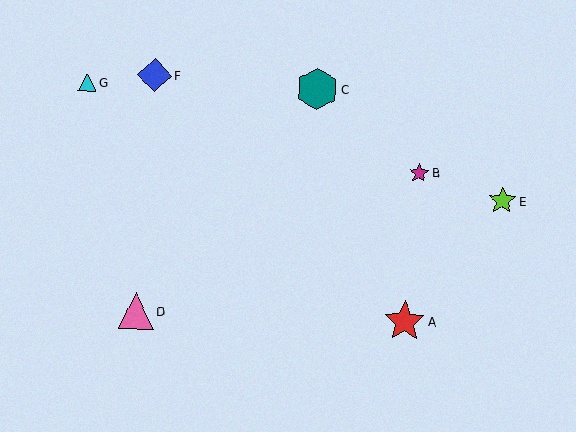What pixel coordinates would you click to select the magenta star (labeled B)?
Click at (419, 173) to select the magenta star B.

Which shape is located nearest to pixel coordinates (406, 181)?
The magenta star (labeled B) at (419, 173) is nearest to that location.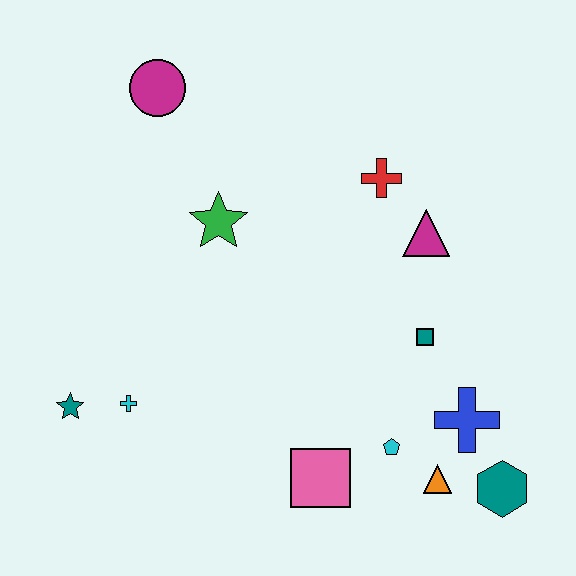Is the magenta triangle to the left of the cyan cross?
No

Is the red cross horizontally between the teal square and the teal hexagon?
No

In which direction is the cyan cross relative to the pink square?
The cyan cross is to the left of the pink square.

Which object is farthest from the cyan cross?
The teal hexagon is farthest from the cyan cross.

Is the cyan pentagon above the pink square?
Yes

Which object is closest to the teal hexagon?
The orange triangle is closest to the teal hexagon.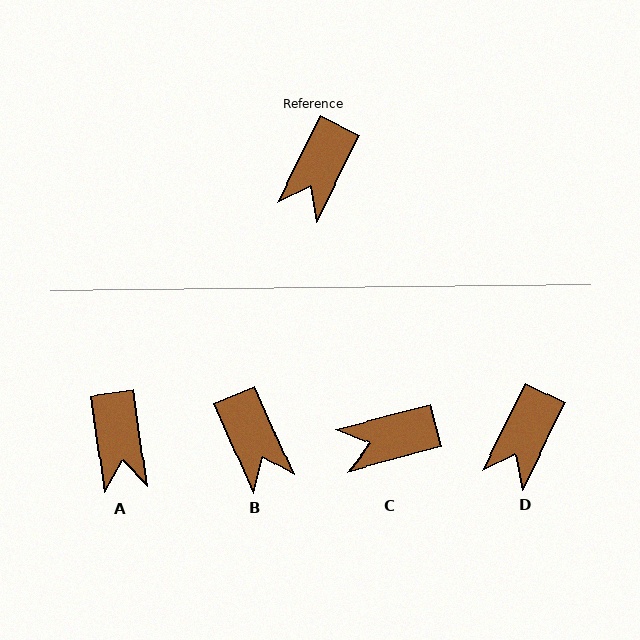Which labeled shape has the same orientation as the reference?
D.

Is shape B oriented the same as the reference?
No, it is off by about 50 degrees.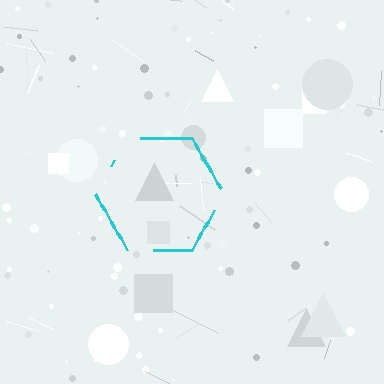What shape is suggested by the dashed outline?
The dashed outline suggests a hexagon.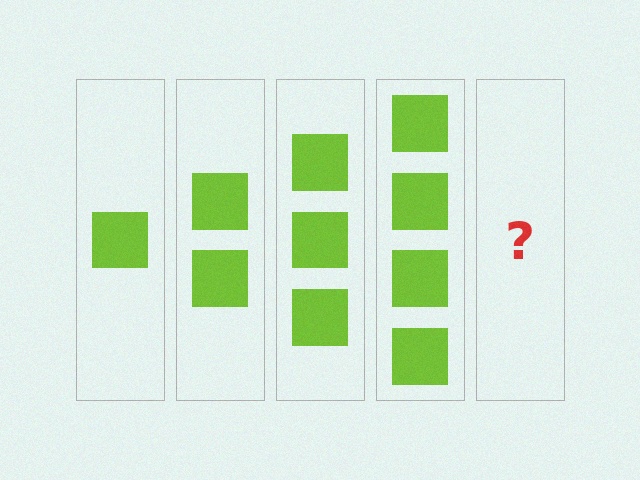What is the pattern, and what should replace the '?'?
The pattern is that each step adds one more square. The '?' should be 5 squares.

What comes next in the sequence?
The next element should be 5 squares.